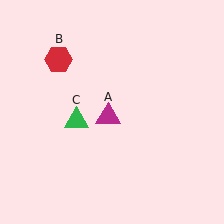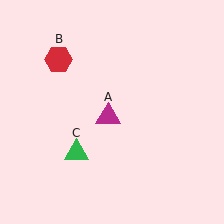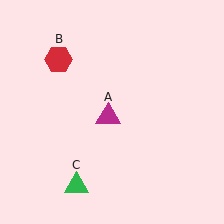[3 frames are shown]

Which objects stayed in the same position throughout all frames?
Magenta triangle (object A) and red hexagon (object B) remained stationary.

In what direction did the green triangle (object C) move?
The green triangle (object C) moved down.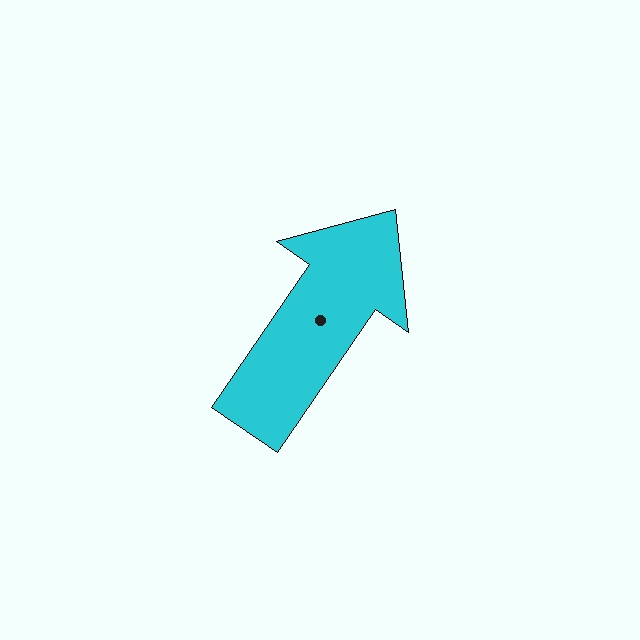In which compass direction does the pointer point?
Northeast.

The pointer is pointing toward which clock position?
Roughly 1 o'clock.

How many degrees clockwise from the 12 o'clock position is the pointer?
Approximately 35 degrees.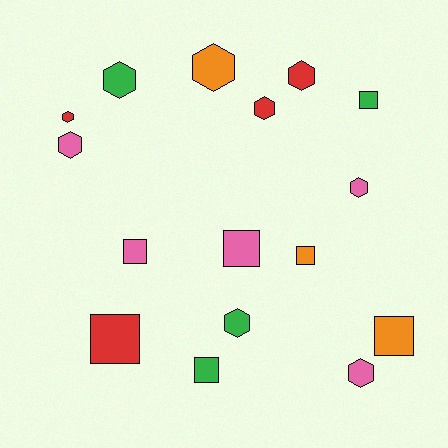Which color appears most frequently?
Pink, with 5 objects.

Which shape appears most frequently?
Hexagon, with 9 objects.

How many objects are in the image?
There are 16 objects.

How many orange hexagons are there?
There is 1 orange hexagon.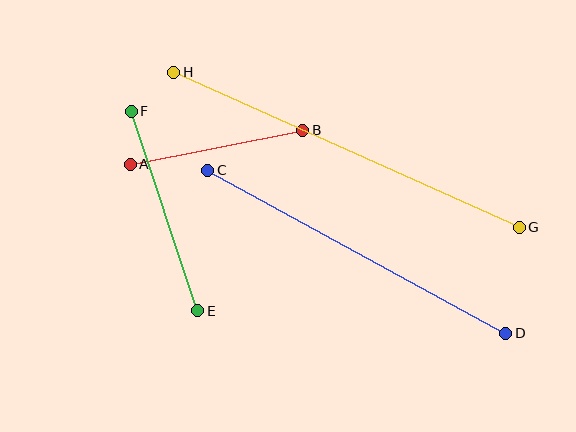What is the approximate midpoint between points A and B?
The midpoint is at approximately (216, 147) pixels.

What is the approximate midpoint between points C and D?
The midpoint is at approximately (357, 252) pixels.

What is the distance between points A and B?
The distance is approximately 176 pixels.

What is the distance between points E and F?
The distance is approximately 211 pixels.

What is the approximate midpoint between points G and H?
The midpoint is at approximately (347, 150) pixels.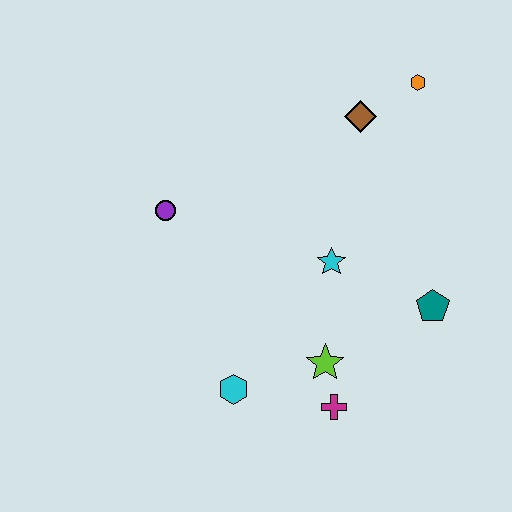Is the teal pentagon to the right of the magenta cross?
Yes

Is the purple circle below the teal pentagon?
No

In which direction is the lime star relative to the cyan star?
The lime star is below the cyan star.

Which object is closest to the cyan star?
The lime star is closest to the cyan star.